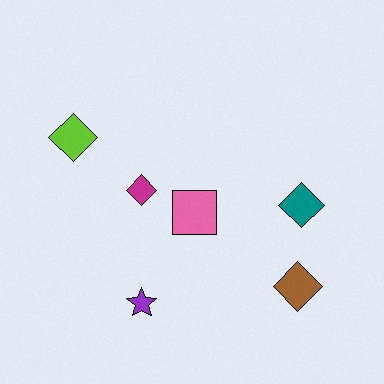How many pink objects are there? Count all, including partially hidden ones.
There is 1 pink object.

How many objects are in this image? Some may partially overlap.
There are 6 objects.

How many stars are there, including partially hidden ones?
There is 1 star.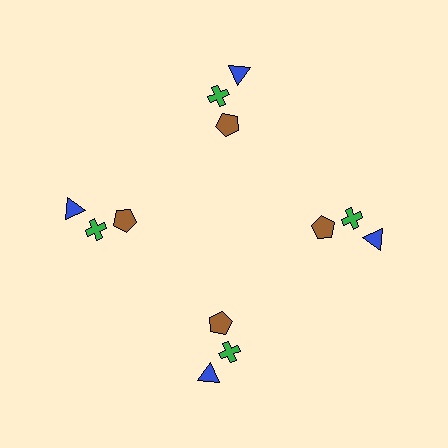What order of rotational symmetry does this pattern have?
This pattern has 4-fold rotational symmetry.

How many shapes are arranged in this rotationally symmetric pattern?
There are 12 shapes, arranged in 4 groups of 3.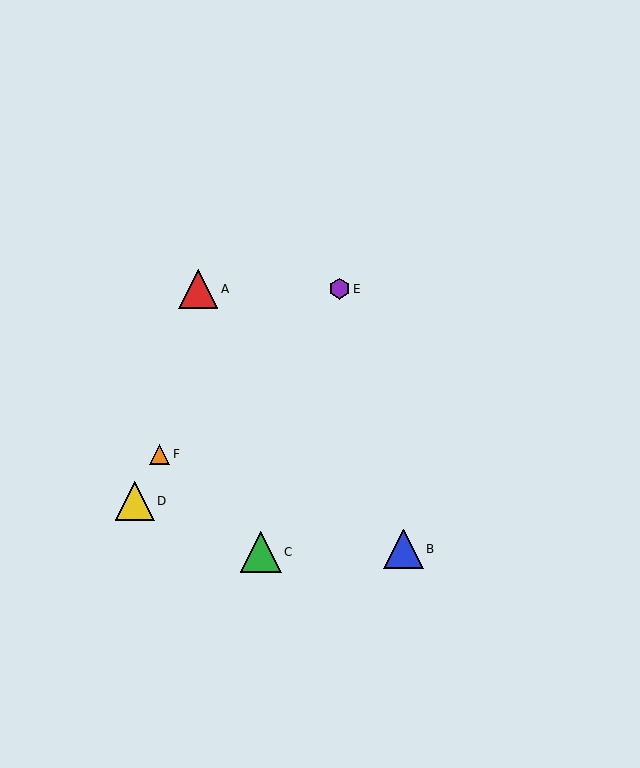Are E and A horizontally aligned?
Yes, both are at y≈289.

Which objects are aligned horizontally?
Objects A, E are aligned horizontally.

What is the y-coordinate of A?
Object A is at y≈289.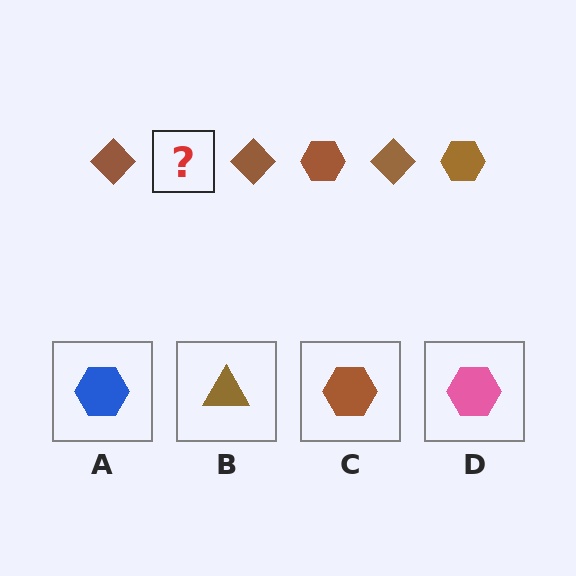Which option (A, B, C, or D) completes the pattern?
C.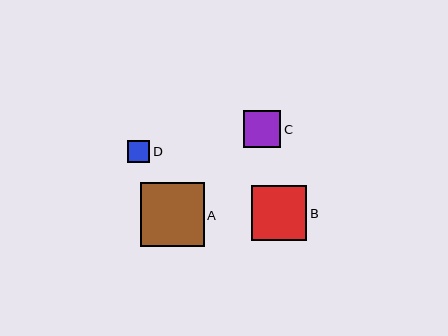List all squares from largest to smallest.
From largest to smallest: A, B, C, D.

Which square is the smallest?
Square D is the smallest with a size of approximately 22 pixels.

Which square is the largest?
Square A is the largest with a size of approximately 64 pixels.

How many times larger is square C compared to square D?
Square C is approximately 1.7 times the size of square D.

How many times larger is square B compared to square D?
Square B is approximately 2.6 times the size of square D.